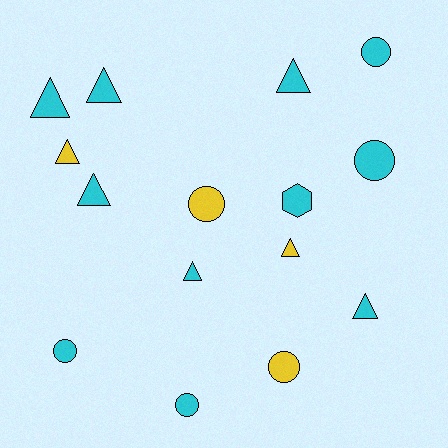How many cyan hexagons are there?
There is 1 cyan hexagon.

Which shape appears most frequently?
Triangle, with 8 objects.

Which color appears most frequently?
Cyan, with 11 objects.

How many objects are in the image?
There are 15 objects.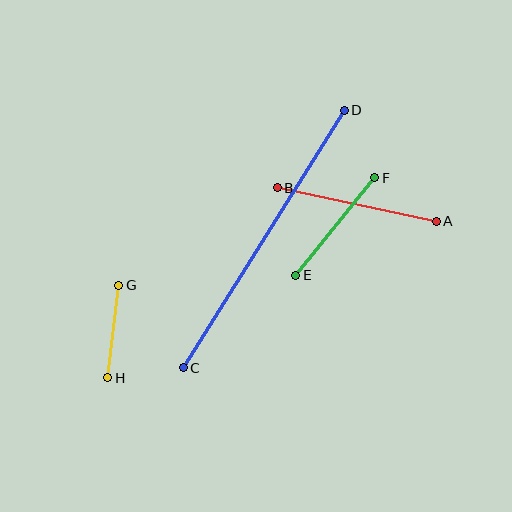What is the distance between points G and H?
The distance is approximately 93 pixels.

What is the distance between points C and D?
The distance is approximately 304 pixels.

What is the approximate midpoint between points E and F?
The midpoint is at approximately (335, 227) pixels.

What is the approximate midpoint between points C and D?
The midpoint is at approximately (264, 239) pixels.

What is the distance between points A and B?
The distance is approximately 163 pixels.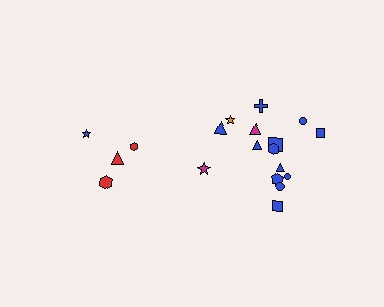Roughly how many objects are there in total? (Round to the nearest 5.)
Roughly 20 objects in total.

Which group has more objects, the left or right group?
The right group.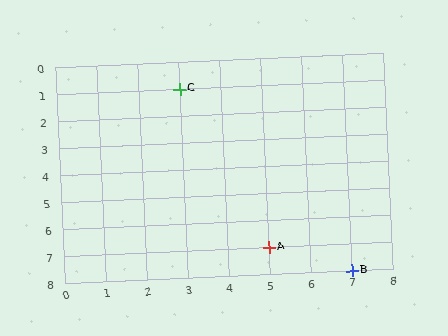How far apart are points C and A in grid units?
Points C and A are 2 columns and 6 rows apart (about 6.3 grid units diagonally).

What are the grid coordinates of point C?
Point C is at grid coordinates (3, 1).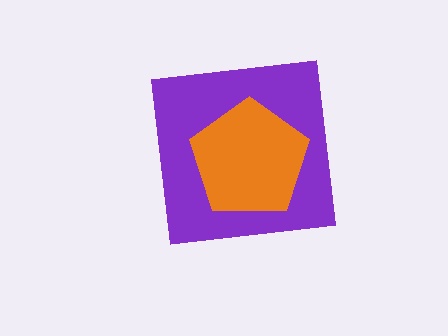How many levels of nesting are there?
2.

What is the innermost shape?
The orange pentagon.